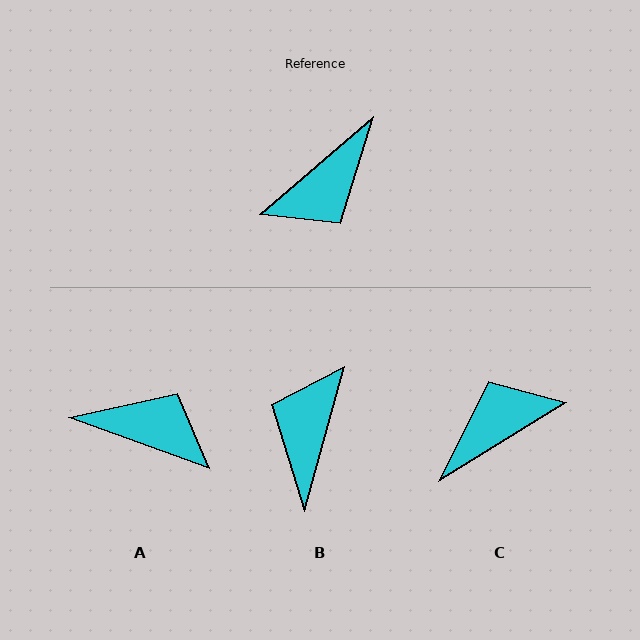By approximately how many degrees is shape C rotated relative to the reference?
Approximately 171 degrees counter-clockwise.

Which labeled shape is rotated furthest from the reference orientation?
C, about 171 degrees away.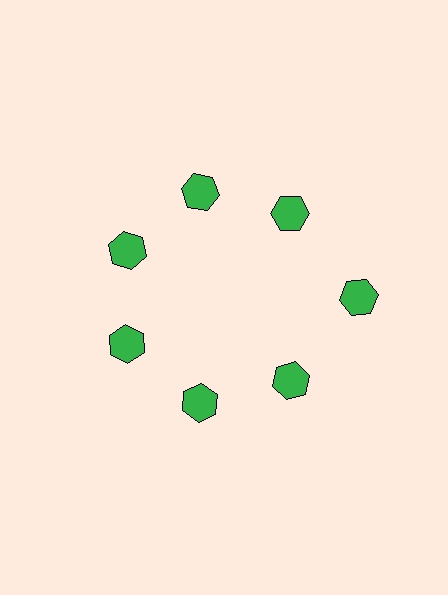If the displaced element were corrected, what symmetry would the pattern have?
It would have 7-fold rotational symmetry — the pattern would map onto itself every 51 degrees.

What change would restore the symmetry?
The symmetry would be restored by moving it inward, back onto the ring so that all 7 hexagons sit at equal angles and equal distance from the center.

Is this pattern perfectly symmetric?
No. The 7 green hexagons are arranged in a ring, but one element near the 3 o'clock position is pushed outward from the center, breaking the 7-fold rotational symmetry.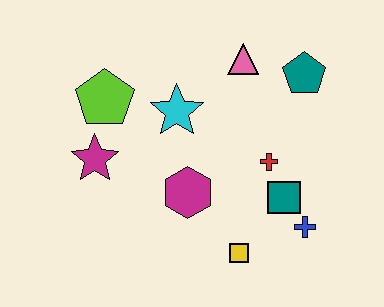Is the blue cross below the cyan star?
Yes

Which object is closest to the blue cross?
The teal square is closest to the blue cross.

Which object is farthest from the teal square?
The lime pentagon is farthest from the teal square.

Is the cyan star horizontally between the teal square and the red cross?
No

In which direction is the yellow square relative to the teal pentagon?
The yellow square is below the teal pentagon.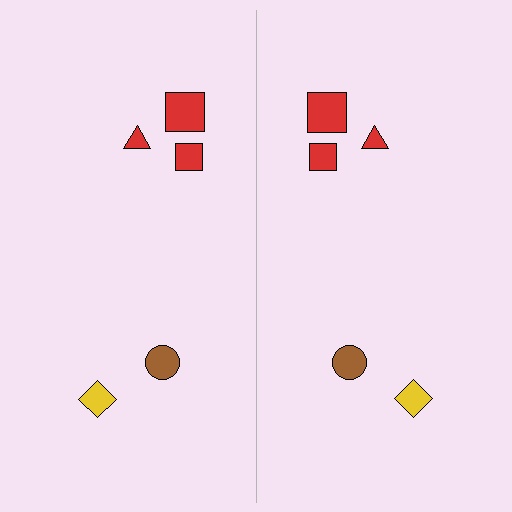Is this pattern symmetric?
Yes, this pattern has bilateral (reflection) symmetry.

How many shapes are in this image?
There are 10 shapes in this image.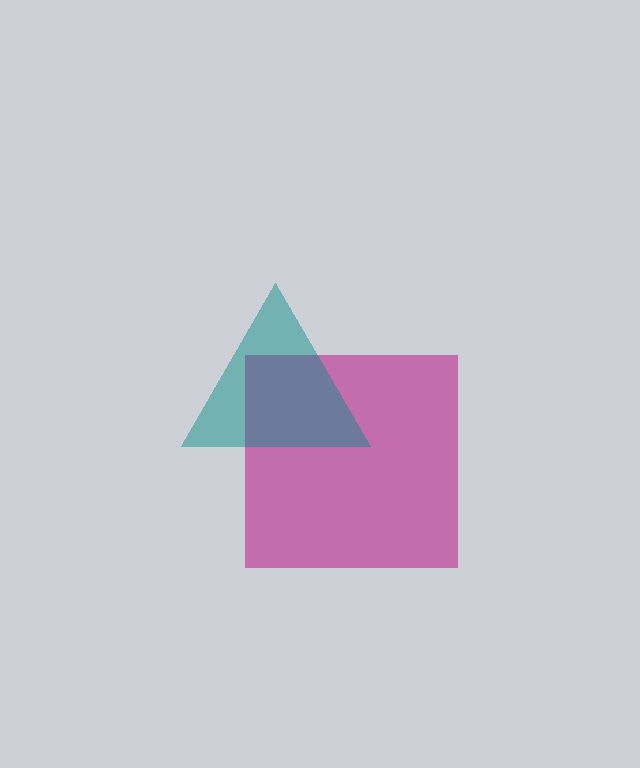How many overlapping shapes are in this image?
There are 2 overlapping shapes in the image.